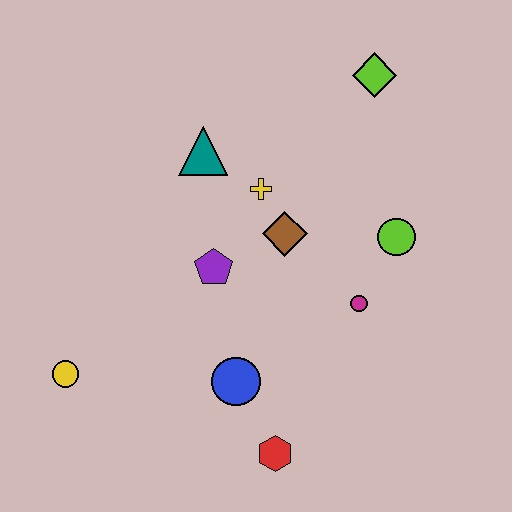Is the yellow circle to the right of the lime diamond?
No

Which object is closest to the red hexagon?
The blue circle is closest to the red hexagon.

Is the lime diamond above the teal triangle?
Yes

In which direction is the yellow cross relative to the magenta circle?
The yellow cross is above the magenta circle.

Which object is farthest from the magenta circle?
The yellow circle is farthest from the magenta circle.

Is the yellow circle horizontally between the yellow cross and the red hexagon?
No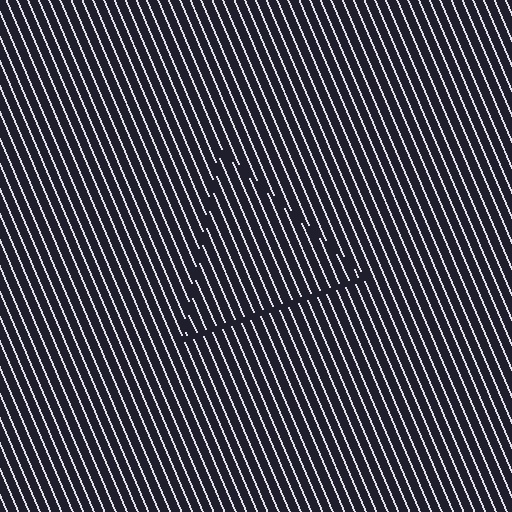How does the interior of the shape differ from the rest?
The interior of the shape contains the same grating, shifted by half a period — the contour is defined by the phase discontinuity where line-ends from the inner and outer gratings abut.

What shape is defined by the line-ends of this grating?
An illusory triangle. The interior of the shape contains the same grating, shifted by half a period — the contour is defined by the phase discontinuity where line-ends from the inner and outer gratings abut.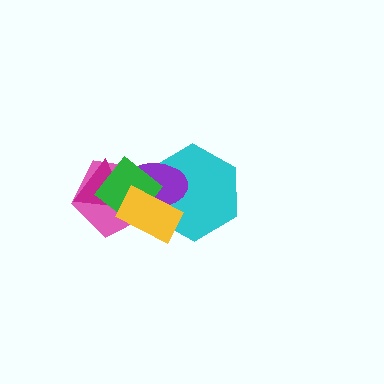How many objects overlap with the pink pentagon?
4 objects overlap with the pink pentagon.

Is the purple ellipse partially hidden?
Yes, it is partially covered by another shape.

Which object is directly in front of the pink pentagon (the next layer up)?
The magenta triangle is directly in front of the pink pentagon.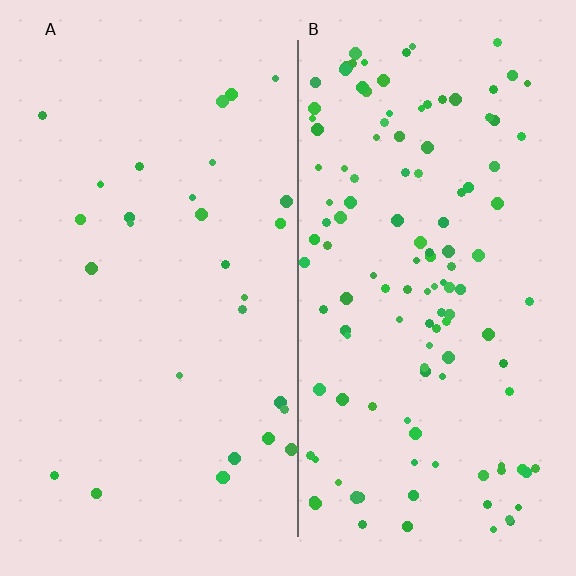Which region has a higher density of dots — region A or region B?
B (the right).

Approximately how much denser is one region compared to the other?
Approximately 4.3× — region B over region A.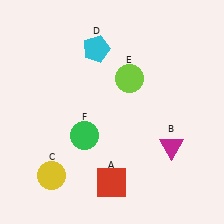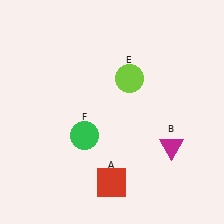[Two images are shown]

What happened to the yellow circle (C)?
The yellow circle (C) was removed in Image 2. It was in the bottom-left area of Image 1.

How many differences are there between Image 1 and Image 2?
There are 2 differences between the two images.